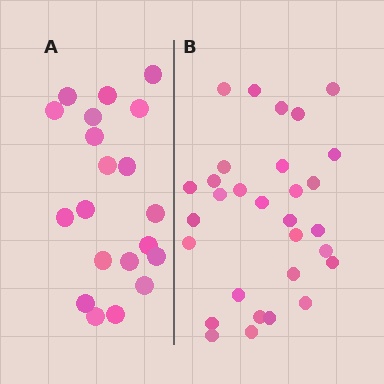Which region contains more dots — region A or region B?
Region B (the right region) has more dots.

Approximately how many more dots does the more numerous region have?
Region B has roughly 10 or so more dots than region A.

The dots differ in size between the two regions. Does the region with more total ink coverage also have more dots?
No. Region A has more total ink coverage because its dots are larger, but region B actually contains more individual dots. Total area can be misleading — the number of items is what matters here.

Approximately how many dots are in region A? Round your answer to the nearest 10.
About 20 dots.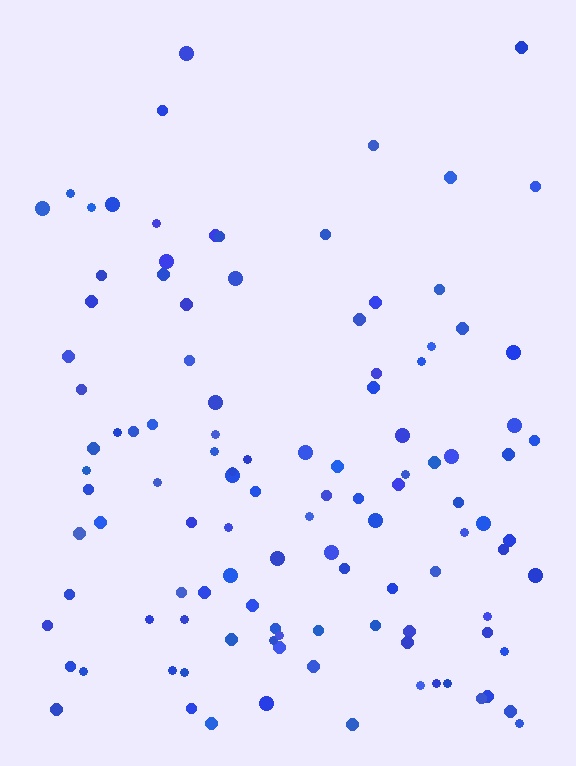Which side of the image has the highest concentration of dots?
The bottom.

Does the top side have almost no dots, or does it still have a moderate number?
Still a moderate number, just noticeably fewer than the bottom.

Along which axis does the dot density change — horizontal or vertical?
Vertical.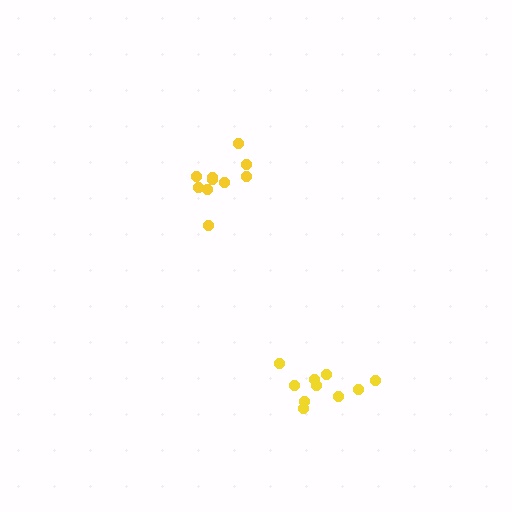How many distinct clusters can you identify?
There are 2 distinct clusters.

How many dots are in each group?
Group 1: 10 dots, Group 2: 10 dots (20 total).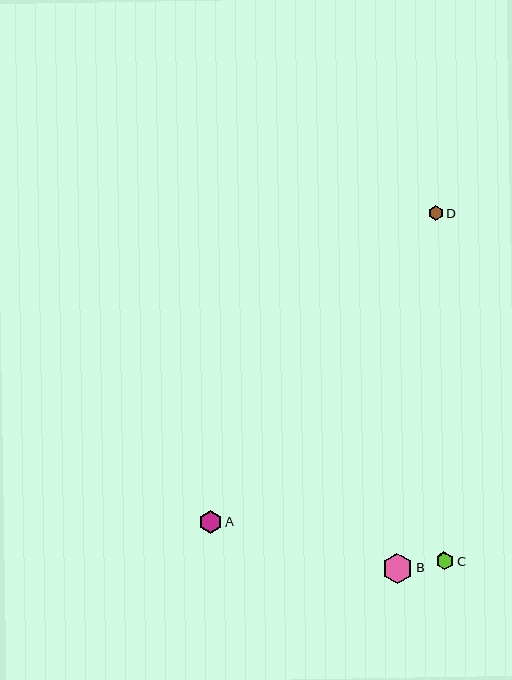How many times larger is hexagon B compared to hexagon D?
Hexagon B is approximately 2.0 times the size of hexagon D.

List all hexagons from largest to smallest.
From largest to smallest: B, A, C, D.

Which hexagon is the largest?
Hexagon B is the largest with a size of approximately 30 pixels.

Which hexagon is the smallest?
Hexagon D is the smallest with a size of approximately 15 pixels.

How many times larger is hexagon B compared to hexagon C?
Hexagon B is approximately 1.7 times the size of hexagon C.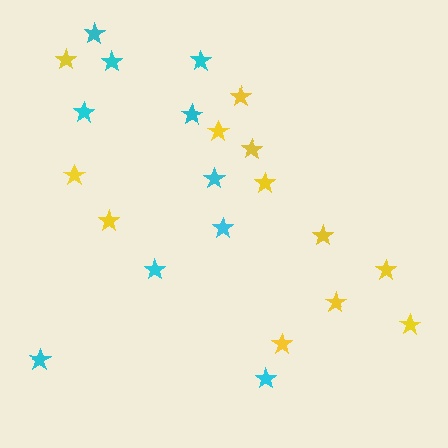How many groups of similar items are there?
There are 2 groups: one group of cyan stars (10) and one group of yellow stars (12).